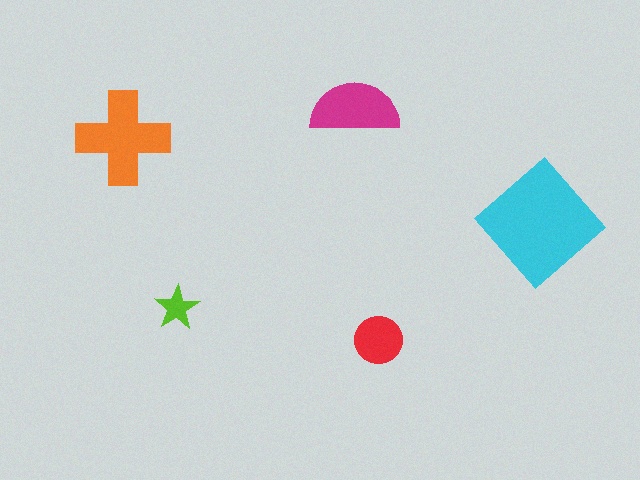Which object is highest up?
The magenta semicircle is topmost.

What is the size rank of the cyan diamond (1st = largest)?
1st.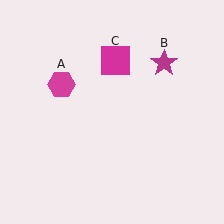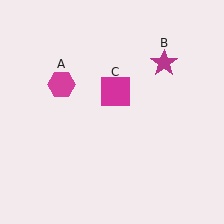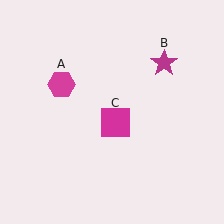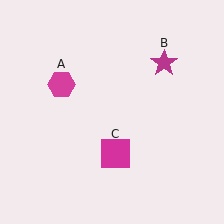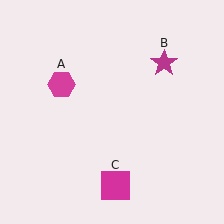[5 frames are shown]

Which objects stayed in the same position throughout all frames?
Magenta hexagon (object A) and magenta star (object B) remained stationary.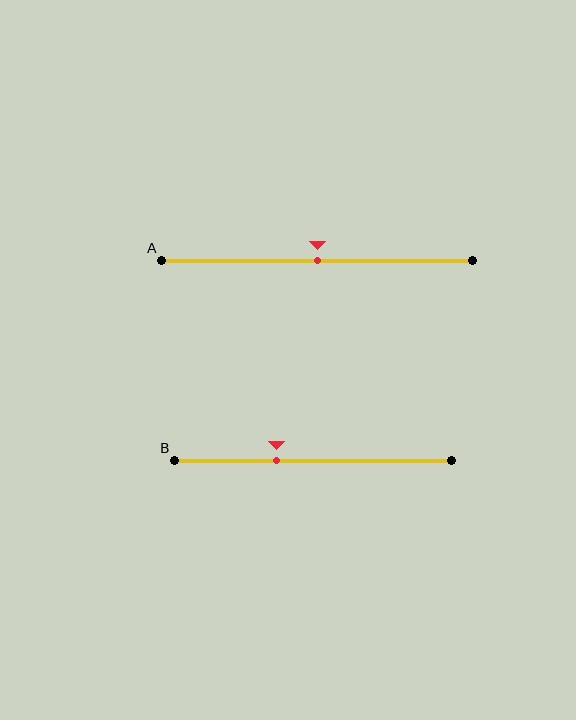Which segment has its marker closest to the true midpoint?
Segment A has its marker closest to the true midpoint.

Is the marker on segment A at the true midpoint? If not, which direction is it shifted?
Yes, the marker on segment A is at the true midpoint.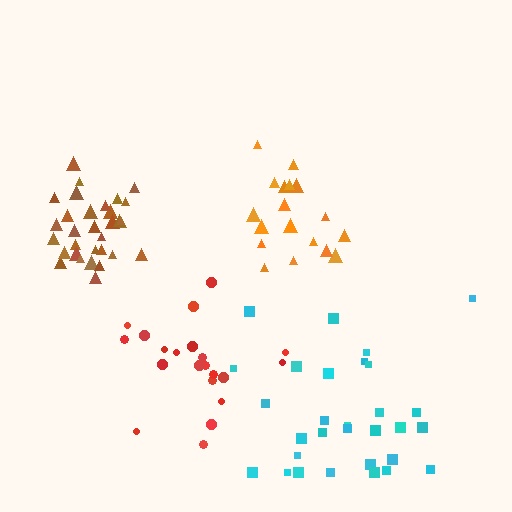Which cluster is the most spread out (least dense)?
Cyan.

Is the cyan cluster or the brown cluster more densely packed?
Brown.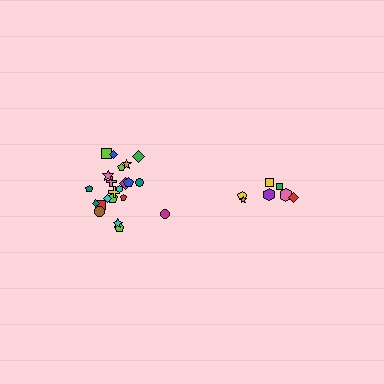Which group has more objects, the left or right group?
The left group.